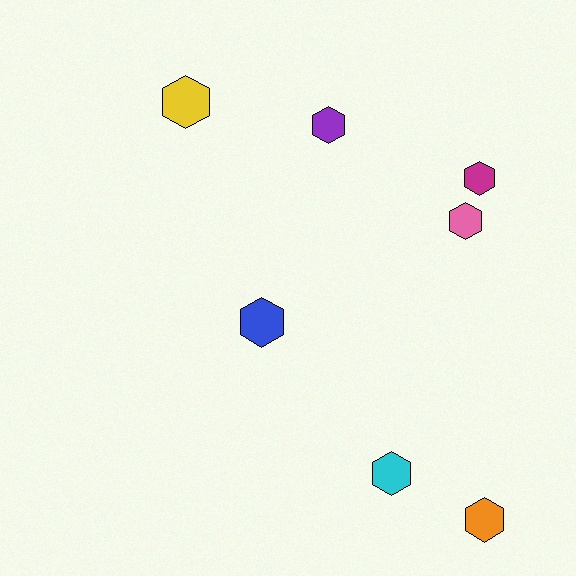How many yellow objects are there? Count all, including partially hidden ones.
There is 1 yellow object.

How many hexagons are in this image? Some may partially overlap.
There are 7 hexagons.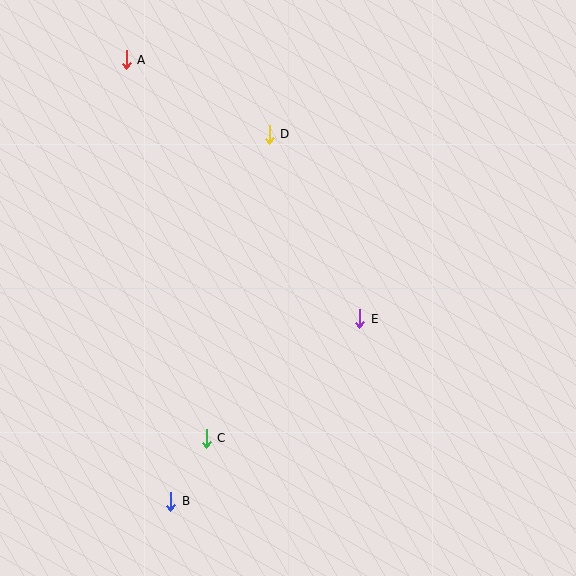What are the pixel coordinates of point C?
Point C is at (206, 438).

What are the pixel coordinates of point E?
Point E is at (360, 319).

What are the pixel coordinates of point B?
Point B is at (171, 501).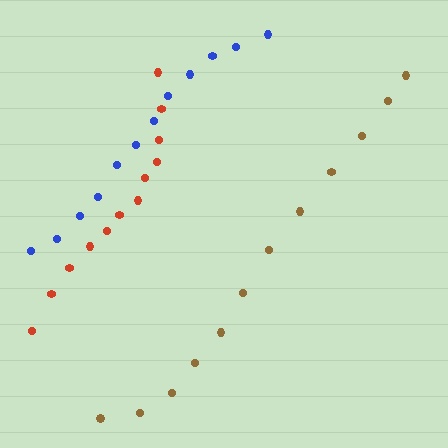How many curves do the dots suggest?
There are 3 distinct paths.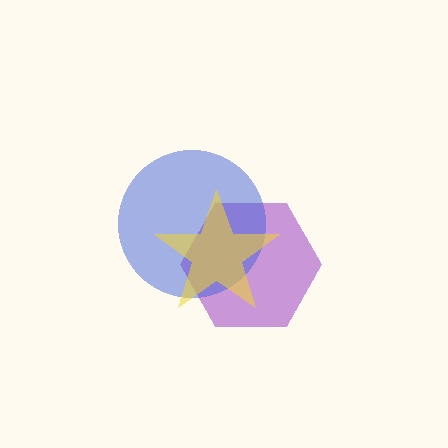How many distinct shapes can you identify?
There are 3 distinct shapes: a purple hexagon, a blue circle, a yellow star.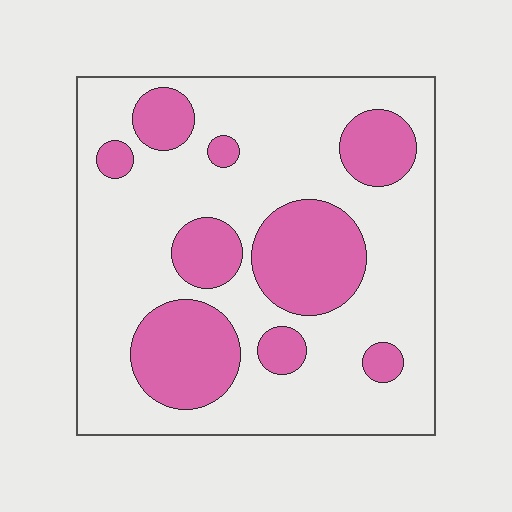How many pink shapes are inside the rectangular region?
9.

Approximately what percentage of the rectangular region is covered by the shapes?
Approximately 30%.